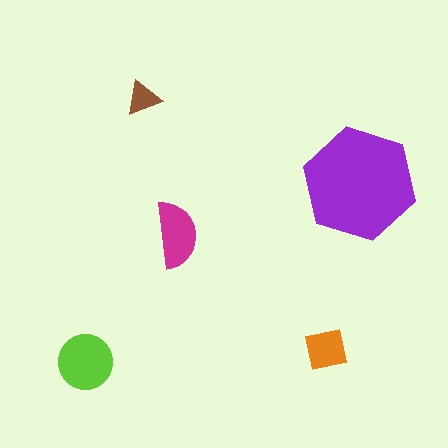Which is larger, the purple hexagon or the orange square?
The purple hexagon.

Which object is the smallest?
The brown triangle.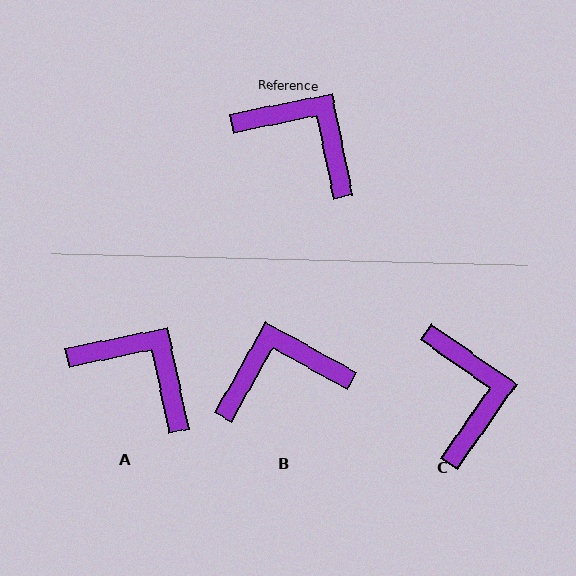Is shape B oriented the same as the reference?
No, it is off by about 49 degrees.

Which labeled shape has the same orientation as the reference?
A.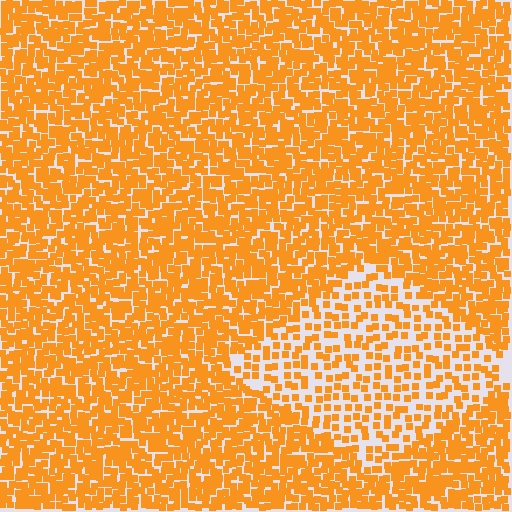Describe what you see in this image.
The image contains small orange elements arranged at two different densities. A diamond-shaped region is visible where the elements are less densely packed than the surrounding area.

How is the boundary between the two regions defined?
The boundary is defined by a change in element density (approximately 2.1x ratio). All elements are the same color, size, and shape.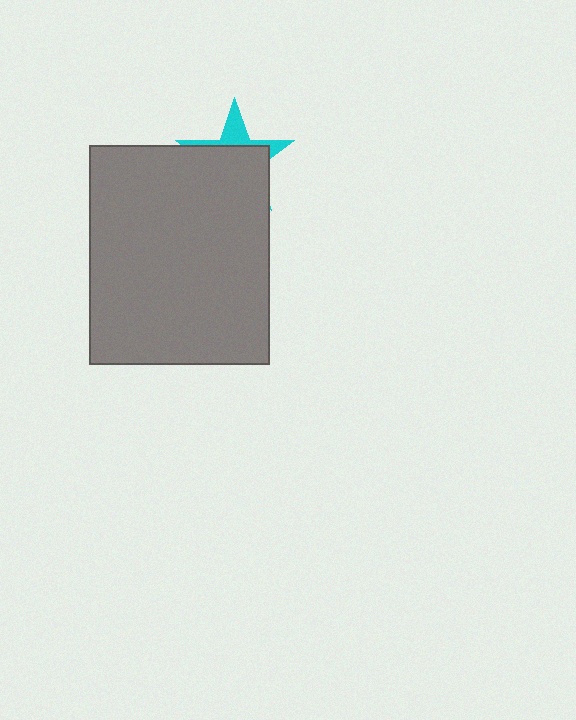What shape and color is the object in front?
The object in front is a gray rectangle.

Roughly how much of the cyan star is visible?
A small part of it is visible (roughly 31%).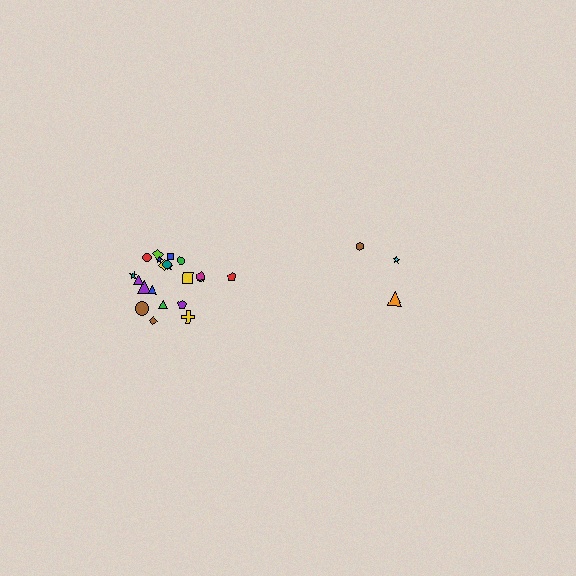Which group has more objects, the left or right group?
The left group.